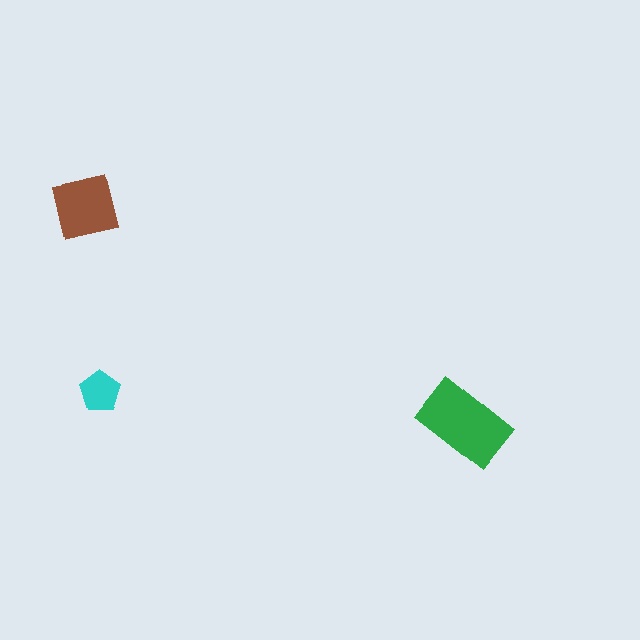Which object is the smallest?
The cyan pentagon.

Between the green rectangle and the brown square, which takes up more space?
The green rectangle.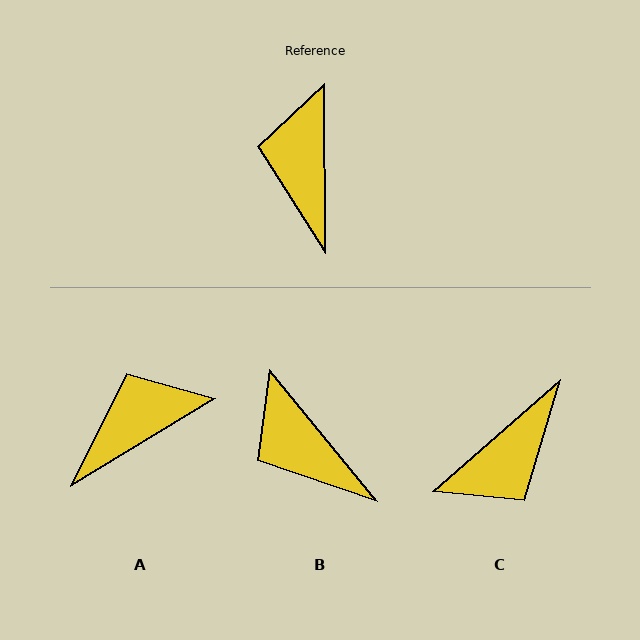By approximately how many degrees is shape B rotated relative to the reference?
Approximately 39 degrees counter-clockwise.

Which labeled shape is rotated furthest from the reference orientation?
C, about 131 degrees away.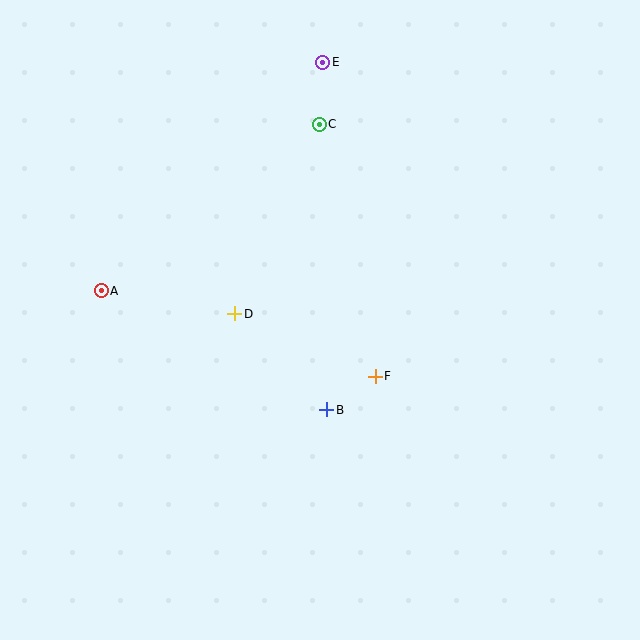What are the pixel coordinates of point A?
Point A is at (101, 291).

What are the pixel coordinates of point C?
Point C is at (319, 124).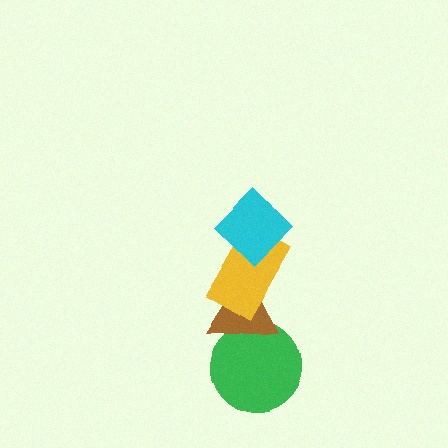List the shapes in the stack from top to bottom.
From top to bottom: the cyan diamond, the yellow rectangle, the brown triangle, the green circle.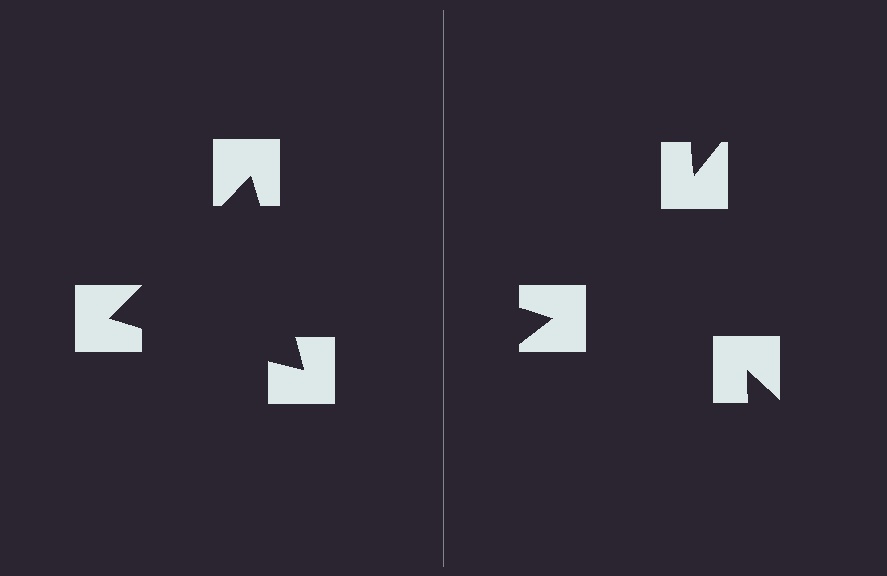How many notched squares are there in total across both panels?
6 — 3 on each side.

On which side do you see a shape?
An illusory triangle appears on the left side. On the right side the wedge cuts are rotated, so no coherent shape forms.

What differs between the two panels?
The notched squares are positioned identically on both sides; only the wedge orientations differ. On the left they align to a triangle; on the right they are misaligned.